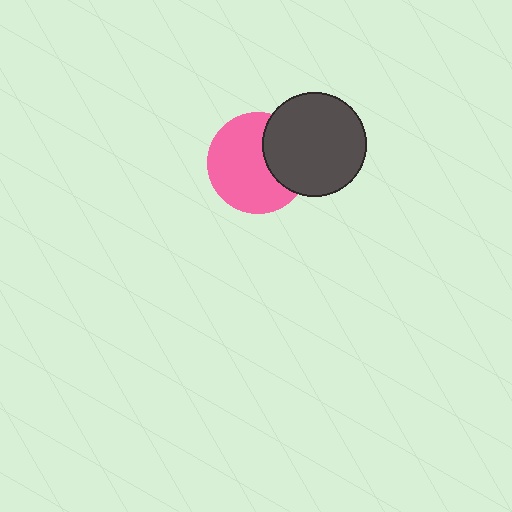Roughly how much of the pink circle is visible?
Most of it is visible (roughly 68%).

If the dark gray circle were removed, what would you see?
You would see the complete pink circle.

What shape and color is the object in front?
The object in front is a dark gray circle.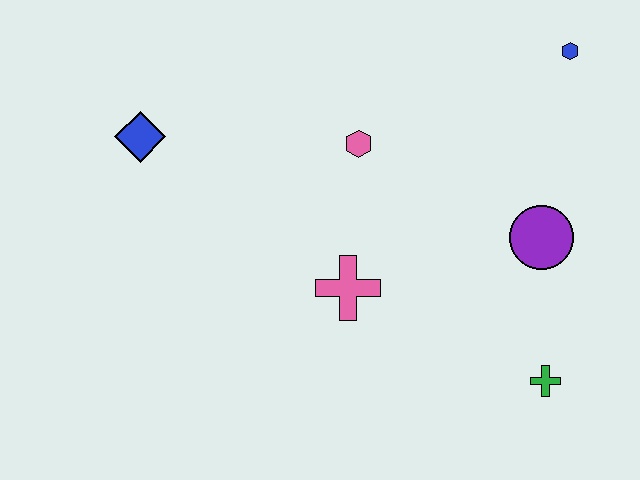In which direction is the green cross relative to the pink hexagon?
The green cross is below the pink hexagon.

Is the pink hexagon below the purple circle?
No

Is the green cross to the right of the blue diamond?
Yes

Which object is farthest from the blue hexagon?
The blue diamond is farthest from the blue hexagon.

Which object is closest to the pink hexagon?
The pink cross is closest to the pink hexagon.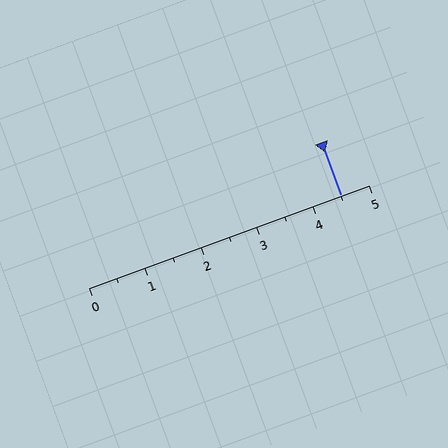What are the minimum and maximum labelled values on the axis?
The axis runs from 0 to 5.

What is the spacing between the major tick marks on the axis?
The major ticks are spaced 1 apart.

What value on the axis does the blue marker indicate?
The marker indicates approximately 4.5.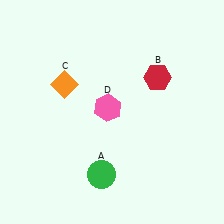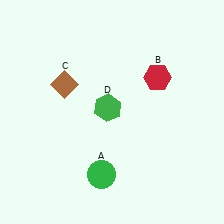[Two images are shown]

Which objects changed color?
C changed from orange to brown. D changed from pink to green.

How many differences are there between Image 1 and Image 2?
There are 2 differences between the two images.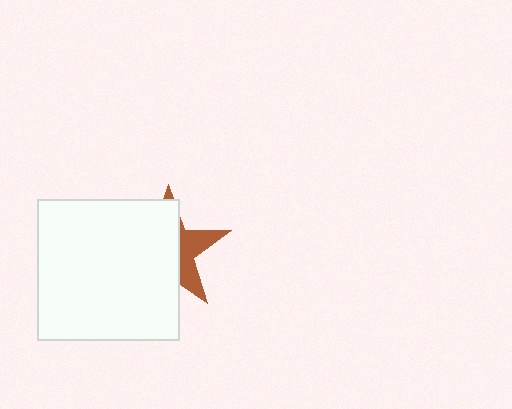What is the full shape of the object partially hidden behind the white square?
The partially hidden object is a brown star.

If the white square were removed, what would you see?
You would see the complete brown star.